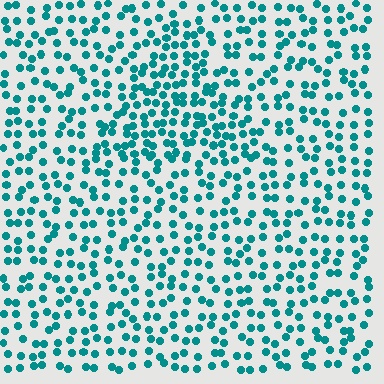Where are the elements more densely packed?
The elements are more densely packed inside the triangle boundary.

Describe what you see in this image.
The image contains small teal elements arranged at two different densities. A triangle-shaped region is visible where the elements are more densely packed than the surrounding area.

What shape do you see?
I see a triangle.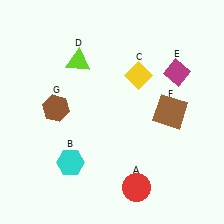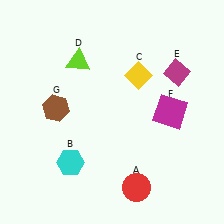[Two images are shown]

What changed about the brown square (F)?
In Image 1, F is brown. In Image 2, it changed to magenta.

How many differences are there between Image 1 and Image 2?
There is 1 difference between the two images.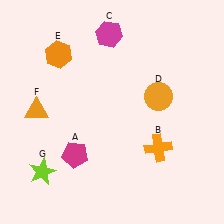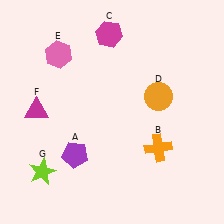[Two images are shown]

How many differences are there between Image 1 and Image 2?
There are 3 differences between the two images.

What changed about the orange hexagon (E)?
In Image 1, E is orange. In Image 2, it changed to pink.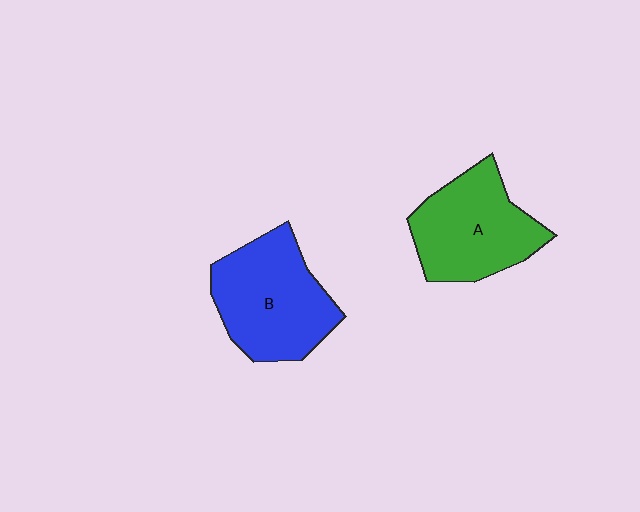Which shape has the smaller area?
Shape A (green).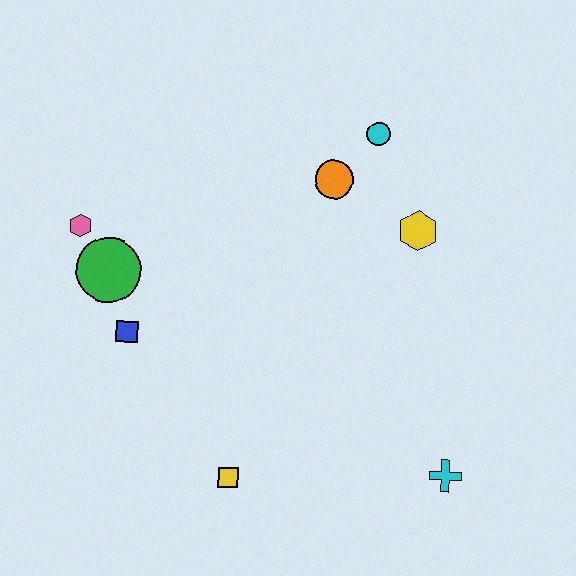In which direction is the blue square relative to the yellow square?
The blue square is above the yellow square.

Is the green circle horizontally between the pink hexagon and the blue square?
Yes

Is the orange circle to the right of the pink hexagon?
Yes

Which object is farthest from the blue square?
The cyan cross is farthest from the blue square.